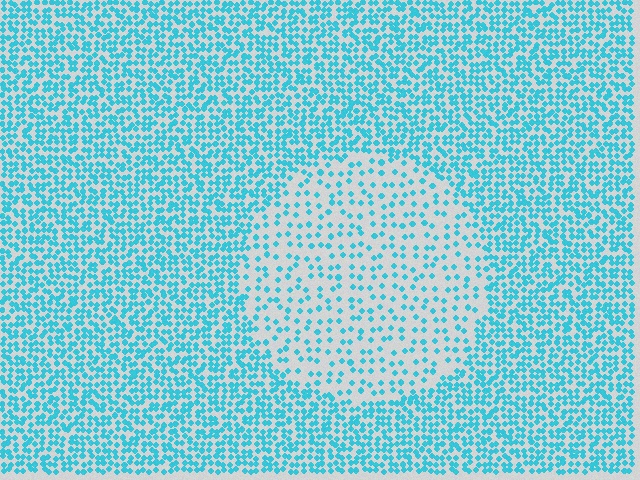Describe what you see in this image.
The image contains small cyan elements arranged at two different densities. A circle-shaped region is visible where the elements are less densely packed than the surrounding area.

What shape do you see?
I see a circle.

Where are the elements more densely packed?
The elements are more densely packed outside the circle boundary.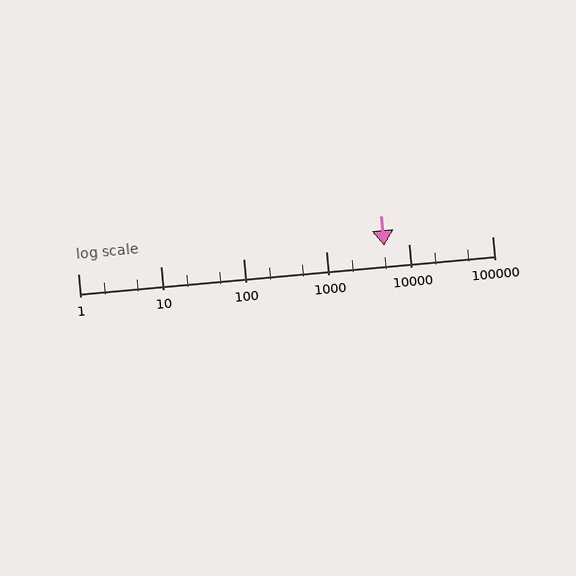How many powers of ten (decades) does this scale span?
The scale spans 5 decades, from 1 to 100000.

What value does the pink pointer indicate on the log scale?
The pointer indicates approximately 5000.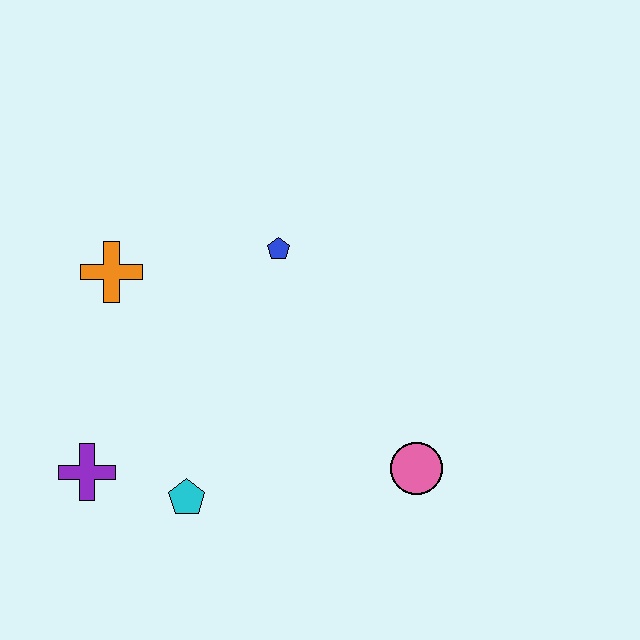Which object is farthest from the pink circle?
The orange cross is farthest from the pink circle.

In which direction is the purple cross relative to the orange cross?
The purple cross is below the orange cross.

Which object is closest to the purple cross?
The cyan pentagon is closest to the purple cross.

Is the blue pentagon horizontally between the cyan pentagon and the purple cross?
No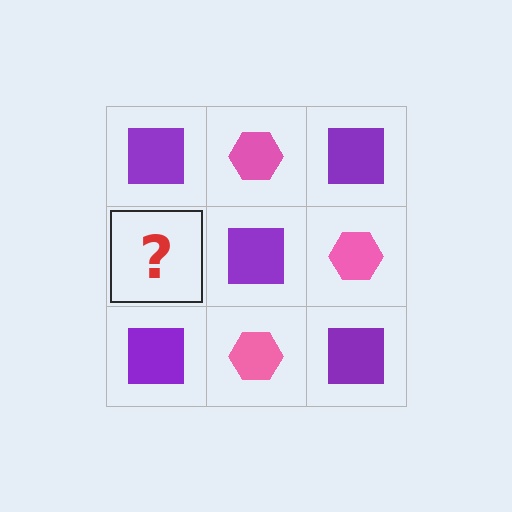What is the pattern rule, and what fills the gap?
The rule is that it alternates purple square and pink hexagon in a checkerboard pattern. The gap should be filled with a pink hexagon.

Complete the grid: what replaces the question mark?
The question mark should be replaced with a pink hexagon.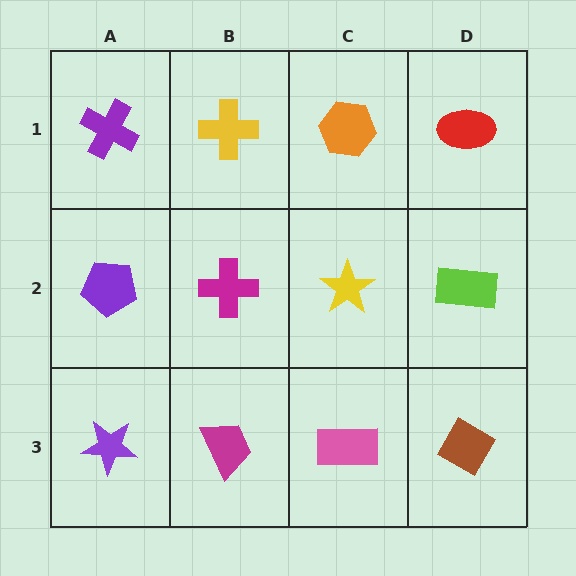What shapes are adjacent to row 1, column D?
A lime rectangle (row 2, column D), an orange hexagon (row 1, column C).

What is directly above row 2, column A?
A purple cross.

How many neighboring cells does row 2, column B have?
4.